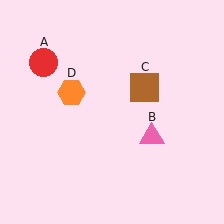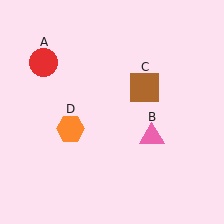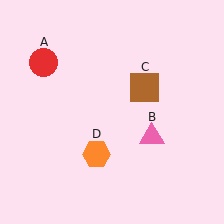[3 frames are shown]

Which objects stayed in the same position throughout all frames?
Red circle (object A) and pink triangle (object B) and brown square (object C) remained stationary.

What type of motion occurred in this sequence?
The orange hexagon (object D) rotated counterclockwise around the center of the scene.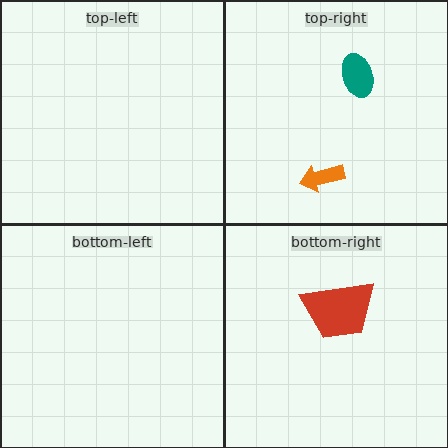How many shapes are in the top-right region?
2.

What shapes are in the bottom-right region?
The red trapezoid.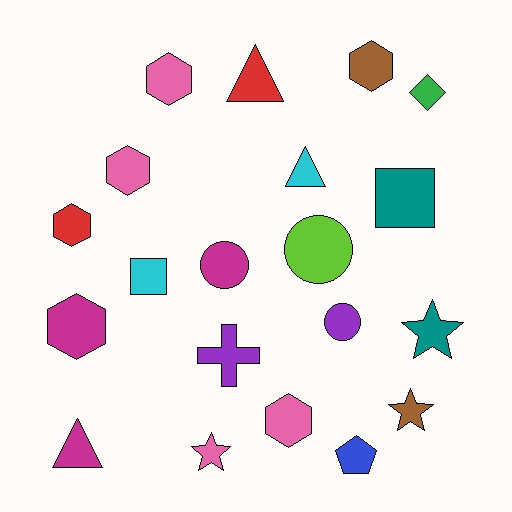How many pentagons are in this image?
There is 1 pentagon.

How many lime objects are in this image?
There is 1 lime object.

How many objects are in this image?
There are 20 objects.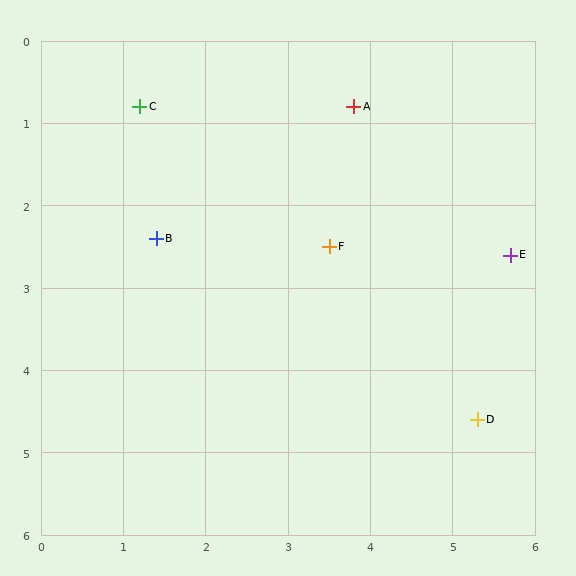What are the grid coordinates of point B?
Point B is at approximately (1.4, 2.4).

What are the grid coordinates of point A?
Point A is at approximately (3.8, 0.8).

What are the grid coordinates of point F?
Point F is at approximately (3.5, 2.5).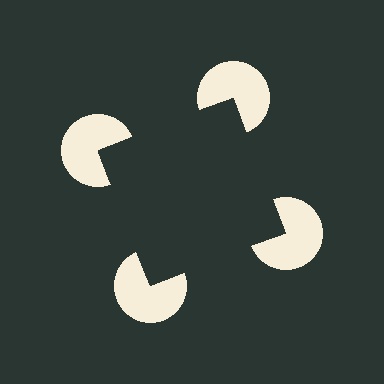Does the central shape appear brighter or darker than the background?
It typically appears slightly darker than the background, even though no actual brightness change is drawn.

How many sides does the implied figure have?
4 sides.